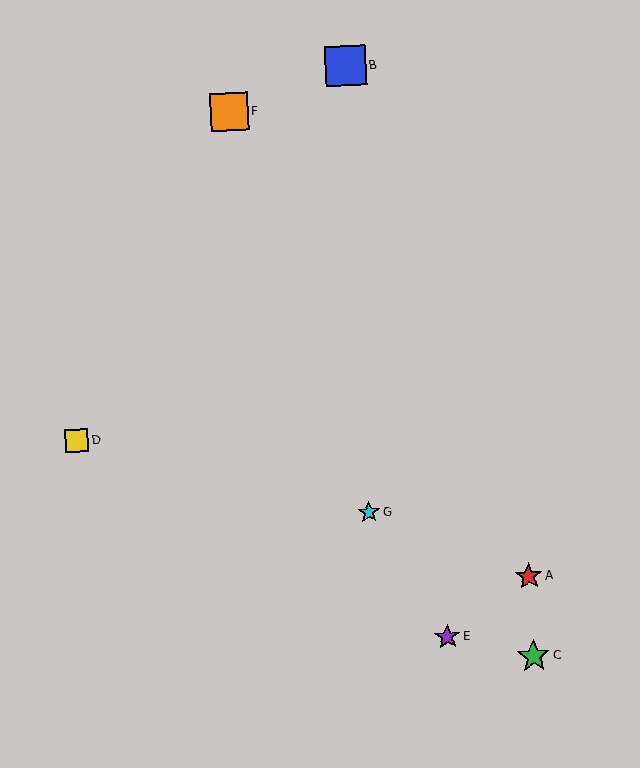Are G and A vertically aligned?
No, G is at x≈369 and A is at x≈529.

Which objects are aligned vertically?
Objects B, G are aligned vertically.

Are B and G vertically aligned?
Yes, both are at x≈346.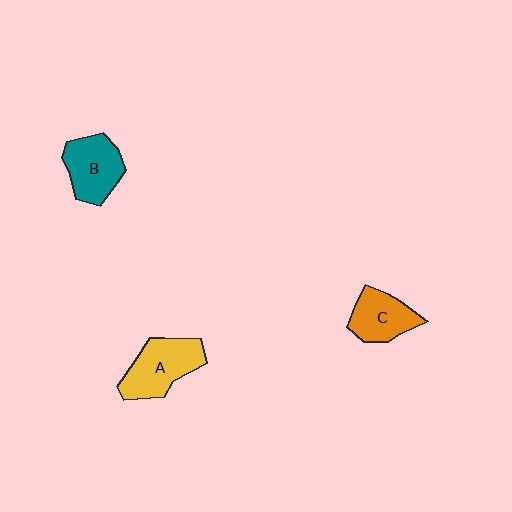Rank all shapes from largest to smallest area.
From largest to smallest: A (yellow), B (teal), C (orange).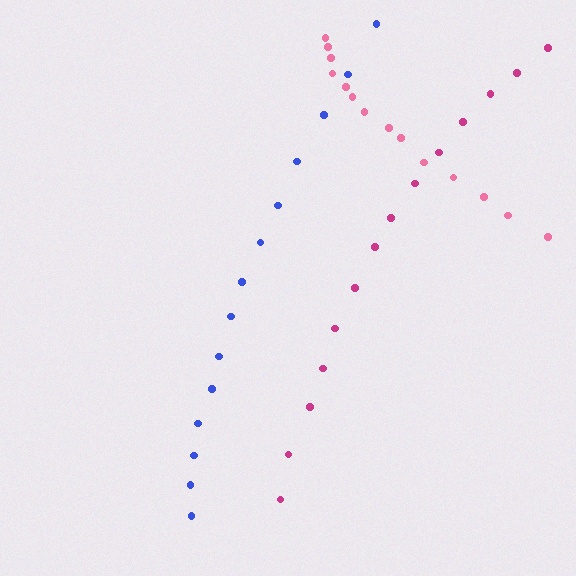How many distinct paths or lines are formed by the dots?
There are 3 distinct paths.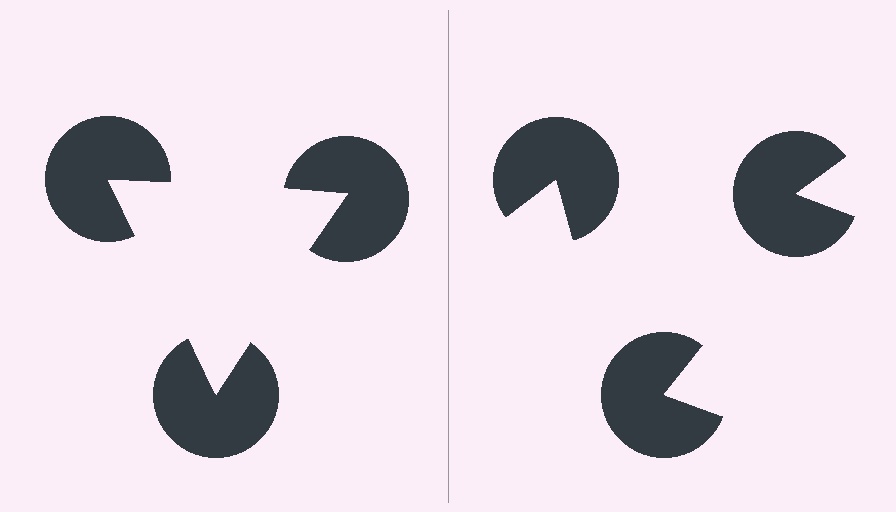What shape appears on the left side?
An illusory triangle.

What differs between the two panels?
The pac-man discs are positioned identically on both sides; only the wedge orientations differ. On the left they align to a triangle; on the right they are misaligned.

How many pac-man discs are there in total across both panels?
6 — 3 on each side.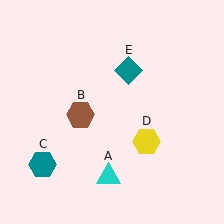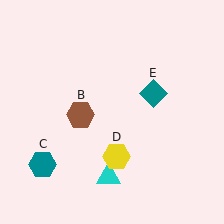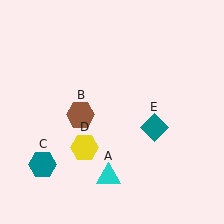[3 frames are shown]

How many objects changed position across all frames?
2 objects changed position: yellow hexagon (object D), teal diamond (object E).